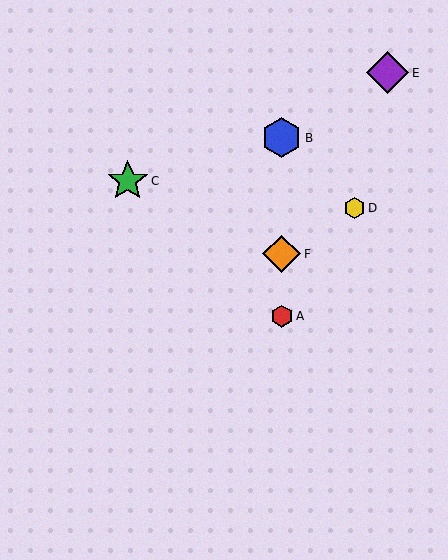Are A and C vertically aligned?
No, A is at x≈282 and C is at x≈128.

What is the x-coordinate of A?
Object A is at x≈282.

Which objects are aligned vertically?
Objects A, B, F are aligned vertically.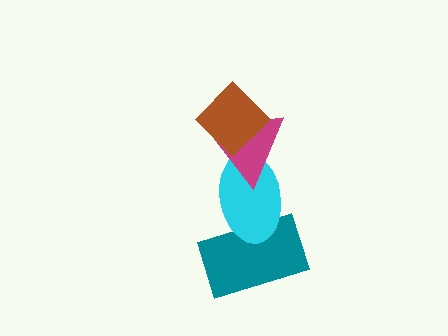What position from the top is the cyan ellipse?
The cyan ellipse is 3rd from the top.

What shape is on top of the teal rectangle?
The cyan ellipse is on top of the teal rectangle.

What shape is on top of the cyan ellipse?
The magenta triangle is on top of the cyan ellipse.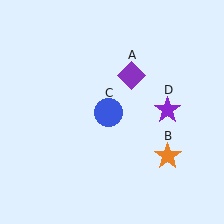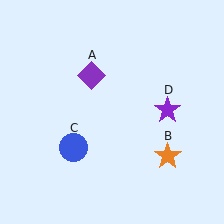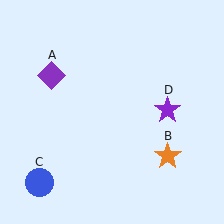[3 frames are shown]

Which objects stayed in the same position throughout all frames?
Orange star (object B) and purple star (object D) remained stationary.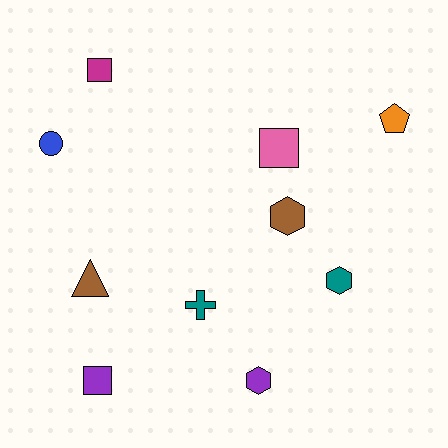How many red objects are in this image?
There are no red objects.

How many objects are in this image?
There are 10 objects.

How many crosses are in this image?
There is 1 cross.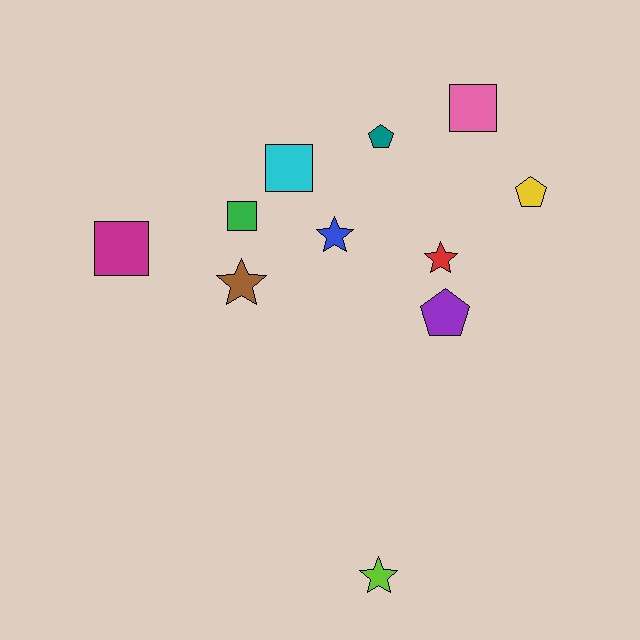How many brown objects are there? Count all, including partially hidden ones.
There is 1 brown object.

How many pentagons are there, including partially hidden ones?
There are 3 pentagons.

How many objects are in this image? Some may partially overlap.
There are 11 objects.